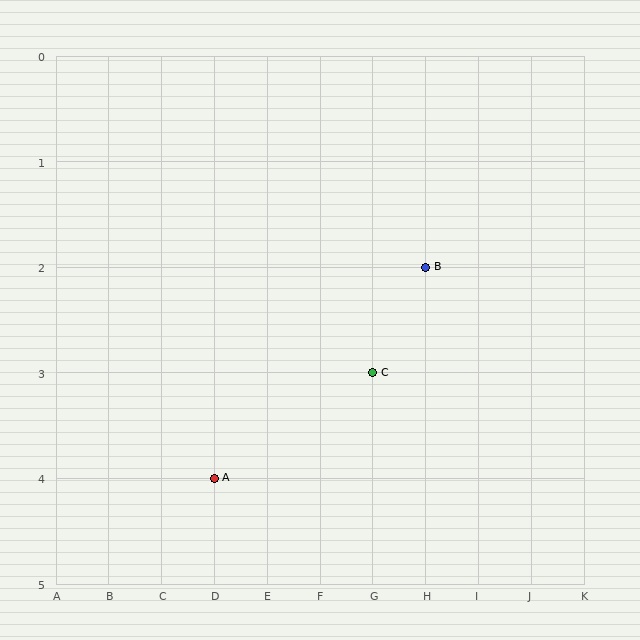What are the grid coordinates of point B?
Point B is at grid coordinates (H, 2).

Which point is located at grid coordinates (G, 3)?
Point C is at (G, 3).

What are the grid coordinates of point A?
Point A is at grid coordinates (D, 4).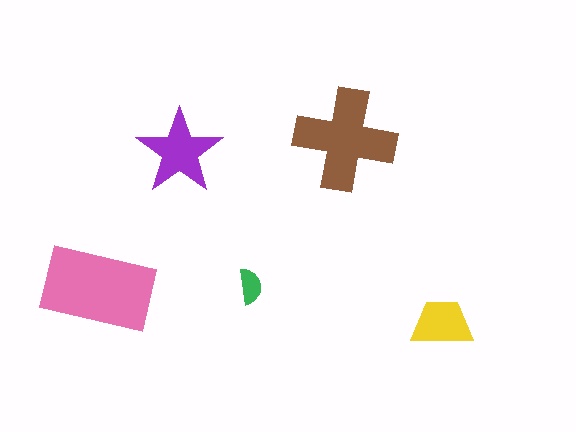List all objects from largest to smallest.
The pink rectangle, the brown cross, the purple star, the yellow trapezoid, the green semicircle.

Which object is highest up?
The brown cross is topmost.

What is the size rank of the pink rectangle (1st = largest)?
1st.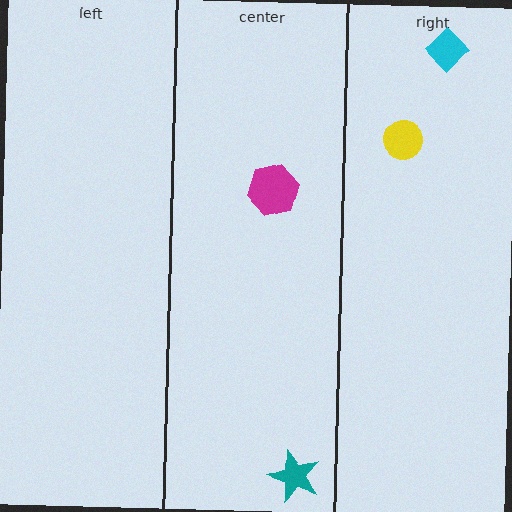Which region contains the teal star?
The center region.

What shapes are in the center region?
The magenta hexagon, the teal star.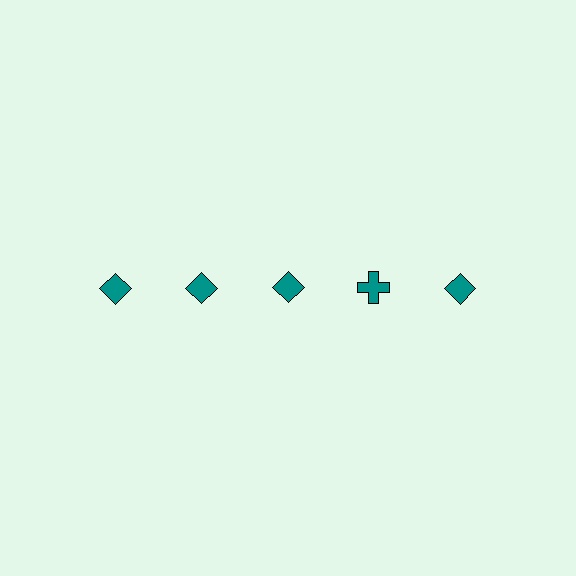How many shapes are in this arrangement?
There are 5 shapes arranged in a grid pattern.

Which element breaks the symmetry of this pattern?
The teal cross in the top row, second from right column breaks the symmetry. All other shapes are teal diamonds.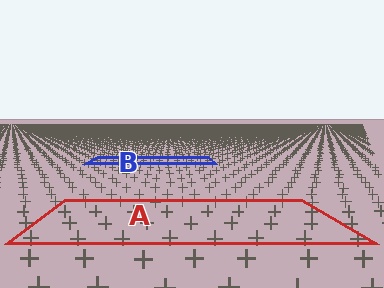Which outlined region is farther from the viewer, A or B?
Region B is farther from the viewer — the texture elements inside it appear smaller and more densely packed.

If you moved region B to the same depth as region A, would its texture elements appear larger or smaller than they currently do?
They would appear larger. At a closer depth, the same texture elements are projected at a bigger on-screen size.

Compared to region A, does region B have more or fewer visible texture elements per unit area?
Region B has more texture elements per unit area — they are packed more densely because it is farther away.